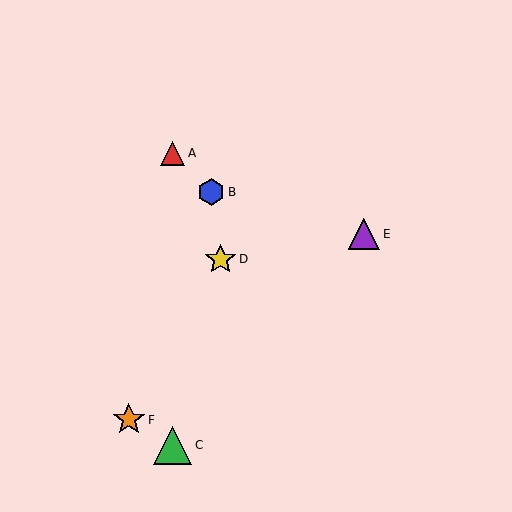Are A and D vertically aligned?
No, A is at x≈173 and D is at x≈220.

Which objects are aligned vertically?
Objects A, C are aligned vertically.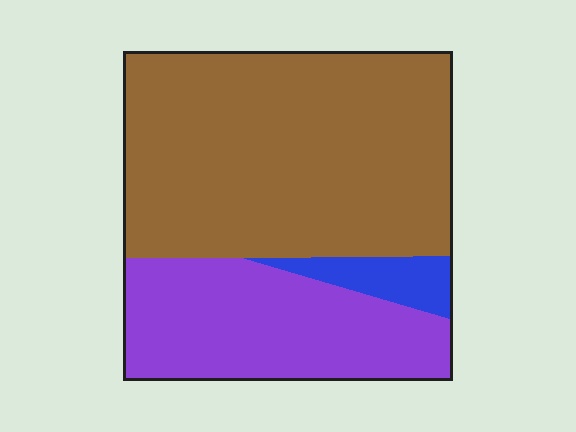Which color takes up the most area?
Brown, at roughly 65%.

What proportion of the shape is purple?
Purple takes up about one third (1/3) of the shape.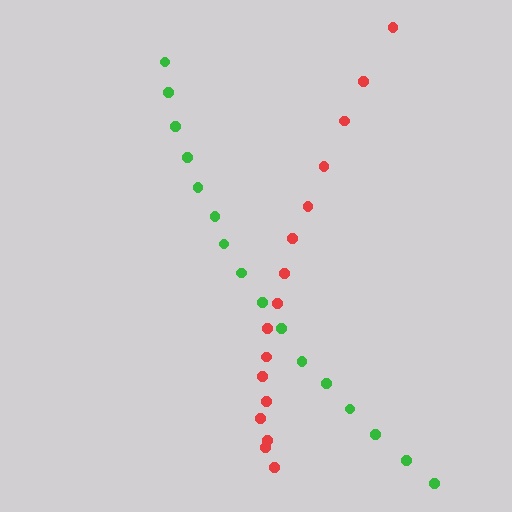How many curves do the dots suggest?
There are 2 distinct paths.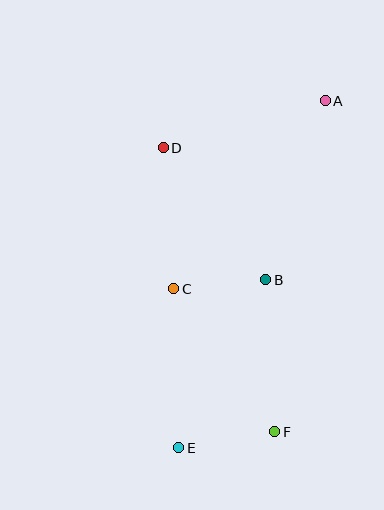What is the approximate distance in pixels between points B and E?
The distance between B and E is approximately 189 pixels.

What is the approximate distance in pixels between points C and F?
The distance between C and F is approximately 175 pixels.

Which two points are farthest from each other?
Points A and E are farthest from each other.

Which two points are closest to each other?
Points B and C are closest to each other.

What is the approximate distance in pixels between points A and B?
The distance between A and B is approximately 189 pixels.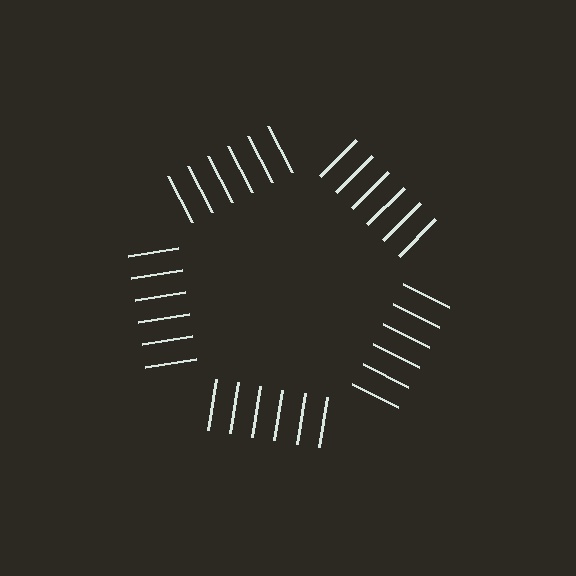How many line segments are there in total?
30 — 6 along each of the 5 edges.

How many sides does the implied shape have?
5 sides — the line-ends trace a pentagon.